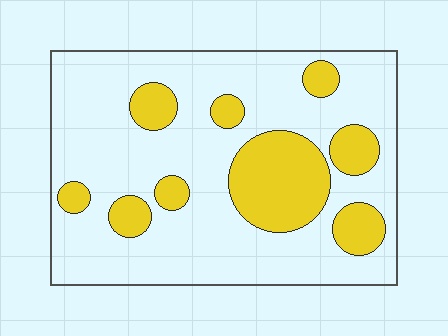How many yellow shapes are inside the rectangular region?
9.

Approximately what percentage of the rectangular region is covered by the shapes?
Approximately 25%.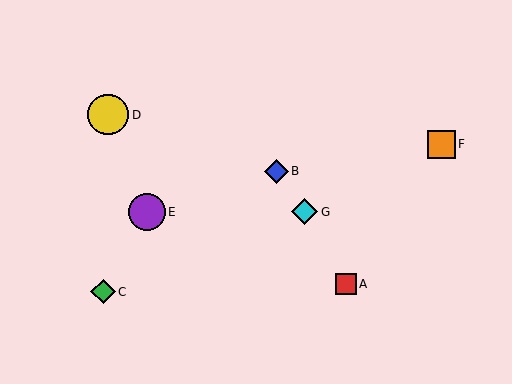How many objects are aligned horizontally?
2 objects (E, G) are aligned horizontally.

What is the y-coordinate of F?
Object F is at y≈144.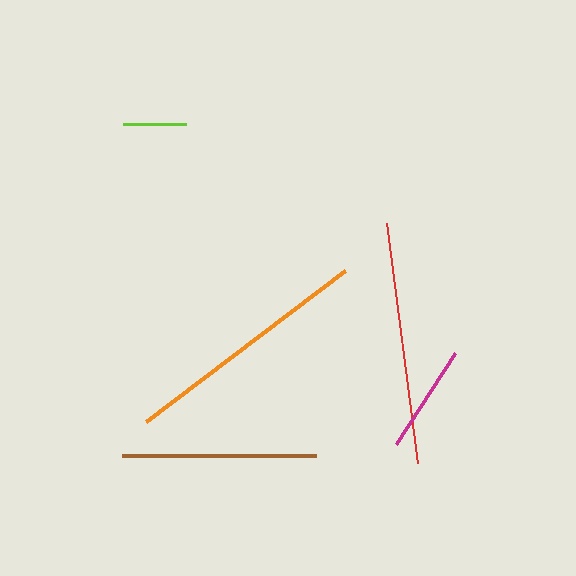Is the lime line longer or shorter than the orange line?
The orange line is longer than the lime line.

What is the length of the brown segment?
The brown segment is approximately 194 pixels long.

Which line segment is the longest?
The orange line is the longest at approximately 250 pixels.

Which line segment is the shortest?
The lime line is the shortest at approximately 62 pixels.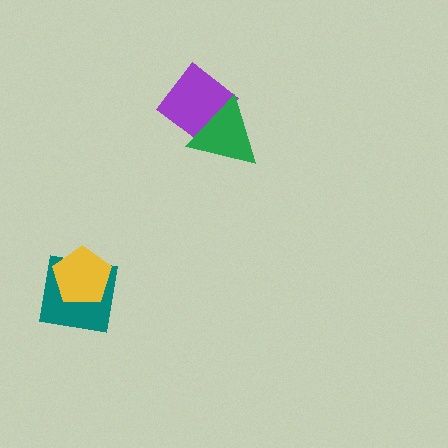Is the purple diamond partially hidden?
Yes, it is partially covered by another shape.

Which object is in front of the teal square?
The yellow pentagon is in front of the teal square.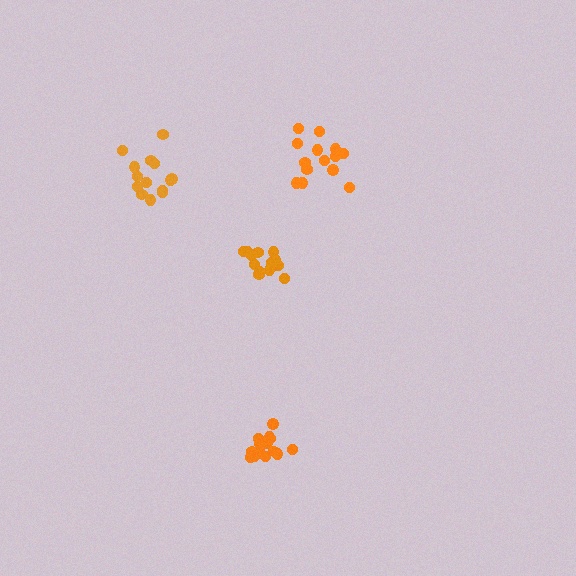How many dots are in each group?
Group 1: 14 dots, Group 2: 14 dots, Group 3: 14 dots, Group 4: 14 dots (56 total).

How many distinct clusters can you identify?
There are 4 distinct clusters.